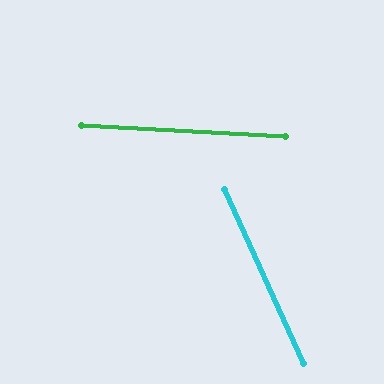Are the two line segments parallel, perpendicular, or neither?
Neither parallel nor perpendicular — they differ by about 62°.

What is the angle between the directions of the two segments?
Approximately 62 degrees.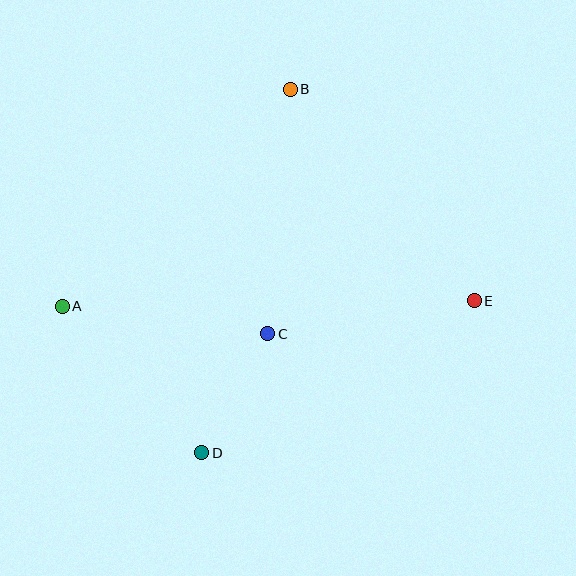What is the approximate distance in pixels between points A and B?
The distance between A and B is approximately 315 pixels.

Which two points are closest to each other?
Points C and D are closest to each other.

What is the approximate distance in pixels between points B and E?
The distance between B and E is approximately 280 pixels.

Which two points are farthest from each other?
Points A and E are farthest from each other.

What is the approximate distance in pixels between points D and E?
The distance between D and E is approximately 312 pixels.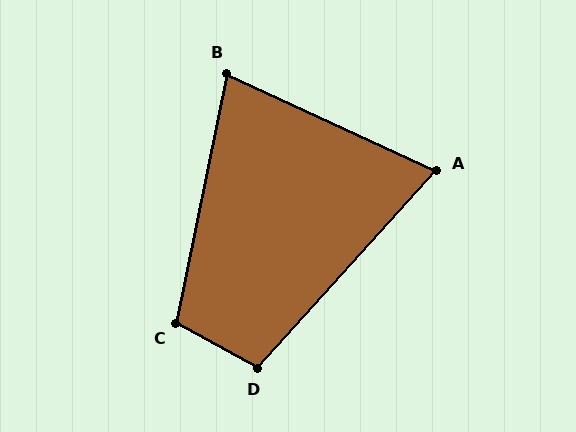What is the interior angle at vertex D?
Approximately 103 degrees (obtuse).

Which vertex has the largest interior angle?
C, at approximately 107 degrees.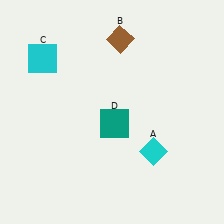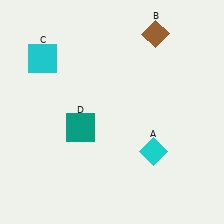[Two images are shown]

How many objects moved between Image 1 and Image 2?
2 objects moved between the two images.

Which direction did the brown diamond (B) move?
The brown diamond (B) moved right.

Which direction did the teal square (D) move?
The teal square (D) moved left.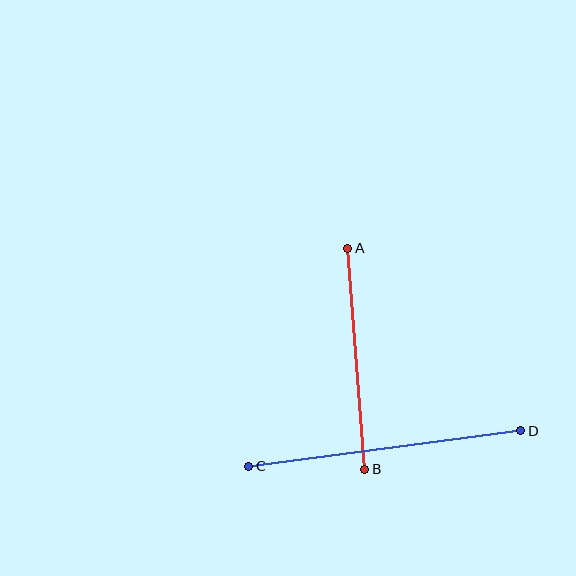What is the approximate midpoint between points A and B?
The midpoint is at approximately (356, 359) pixels.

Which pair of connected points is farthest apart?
Points C and D are farthest apart.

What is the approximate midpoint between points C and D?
The midpoint is at approximately (385, 448) pixels.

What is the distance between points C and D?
The distance is approximately 275 pixels.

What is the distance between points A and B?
The distance is approximately 222 pixels.